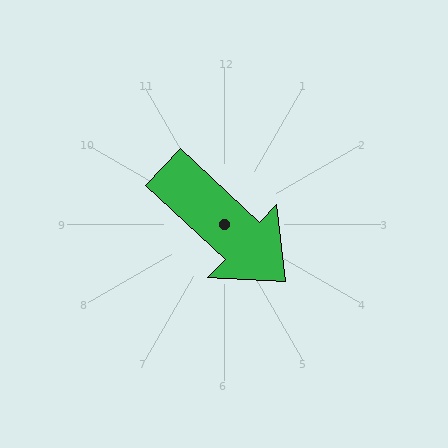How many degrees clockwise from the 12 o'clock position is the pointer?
Approximately 133 degrees.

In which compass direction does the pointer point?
Southeast.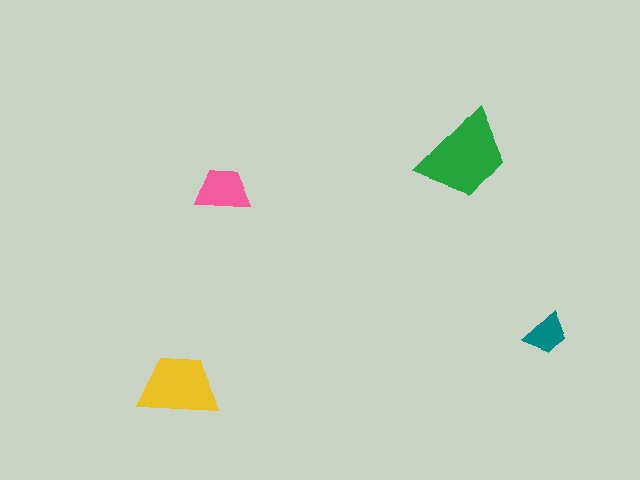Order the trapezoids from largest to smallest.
the green one, the yellow one, the pink one, the teal one.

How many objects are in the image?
There are 4 objects in the image.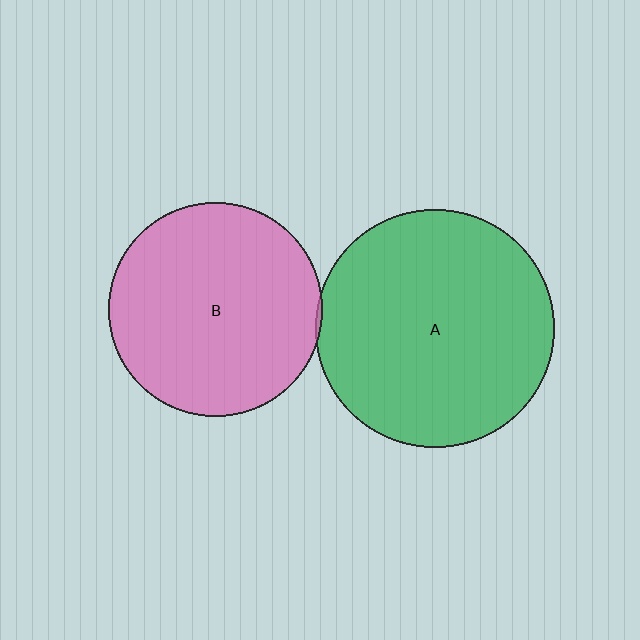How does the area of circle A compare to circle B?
Approximately 1.2 times.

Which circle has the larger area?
Circle A (green).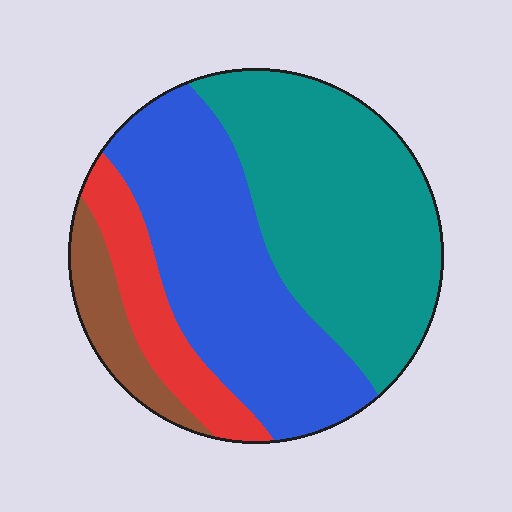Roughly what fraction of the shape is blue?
Blue takes up between a third and a half of the shape.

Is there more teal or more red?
Teal.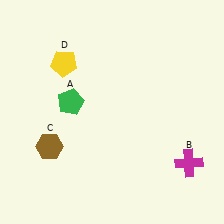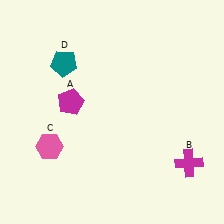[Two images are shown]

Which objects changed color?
A changed from green to magenta. C changed from brown to pink. D changed from yellow to teal.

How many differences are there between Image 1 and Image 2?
There are 3 differences between the two images.